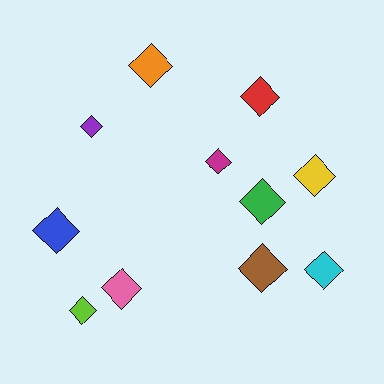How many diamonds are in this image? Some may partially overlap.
There are 11 diamonds.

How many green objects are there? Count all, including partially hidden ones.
There is 1 green object.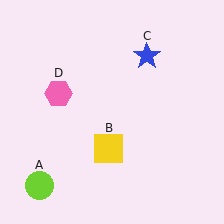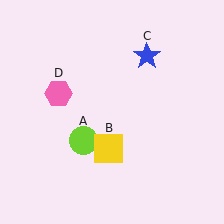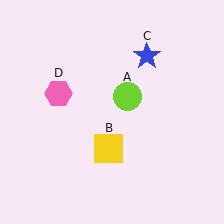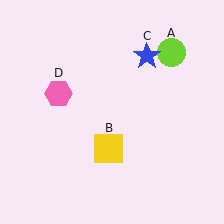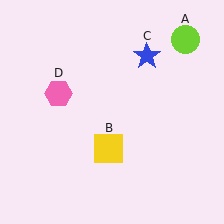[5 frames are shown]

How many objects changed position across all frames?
1 object changed position: lime circle (object A).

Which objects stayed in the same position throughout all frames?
Yellow square (object B) and blue star (object C) and pink hexagon (object D) remained stationary.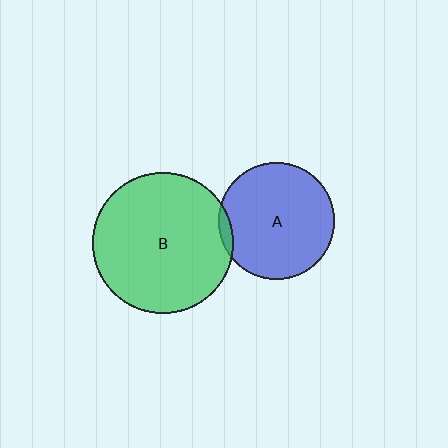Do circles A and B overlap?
Yes.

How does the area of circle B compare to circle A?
Approximately 1.5 times.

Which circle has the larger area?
Circle B (green).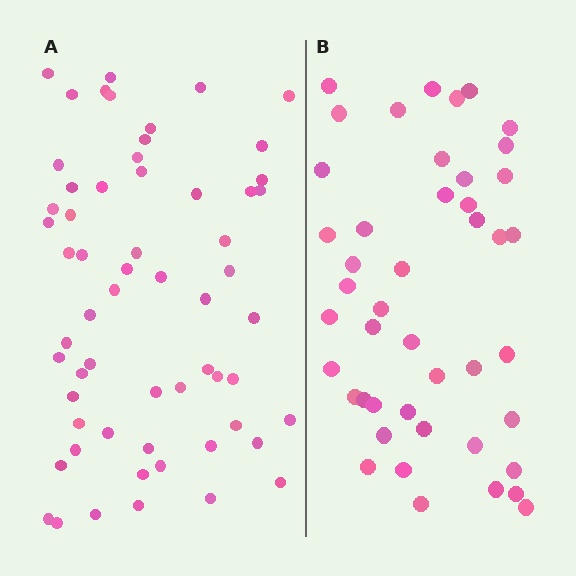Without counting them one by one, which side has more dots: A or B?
Region A (the left region) has more dots.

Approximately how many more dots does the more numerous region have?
Region A has approximately 15 more dots than region B.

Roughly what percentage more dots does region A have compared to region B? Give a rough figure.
About 35% more.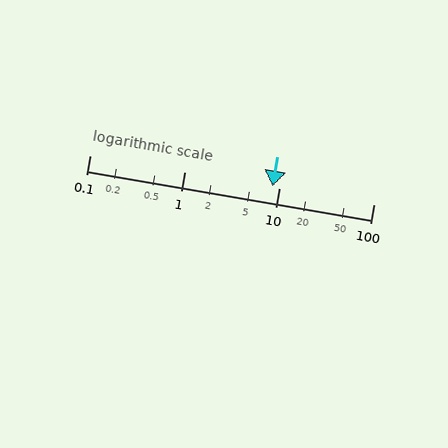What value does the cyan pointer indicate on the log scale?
The pointer indicates approximately 8.5.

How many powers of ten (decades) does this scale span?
The scale spans 3 decades, from 0.1 to 100.